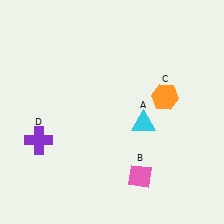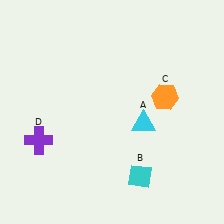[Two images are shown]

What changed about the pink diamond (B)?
In Image 1, B is pink. In Image 2, it changed to cyan.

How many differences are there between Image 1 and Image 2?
There is 1 difference between the two images.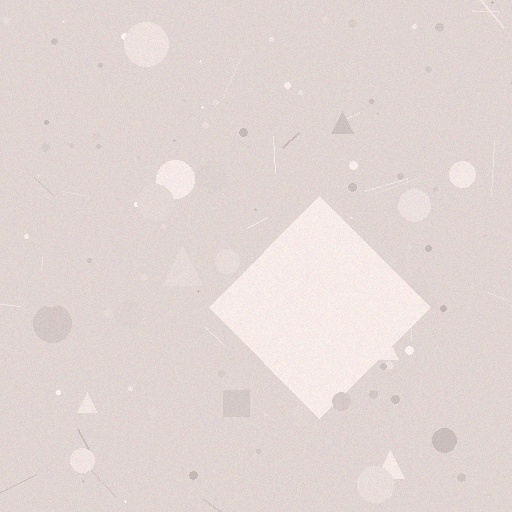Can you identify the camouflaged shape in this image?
The camouflaged shape is a diamond.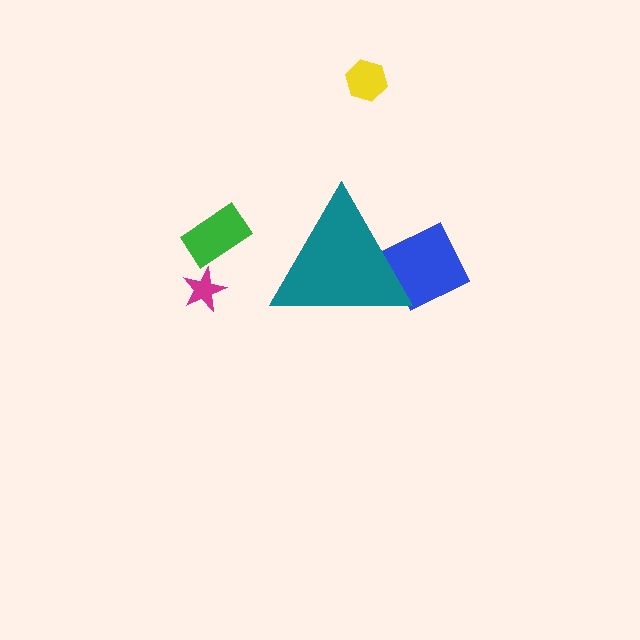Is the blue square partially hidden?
Yes, the blue square is partially hidden behind the teal triangle.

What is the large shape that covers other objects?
A teal triangle.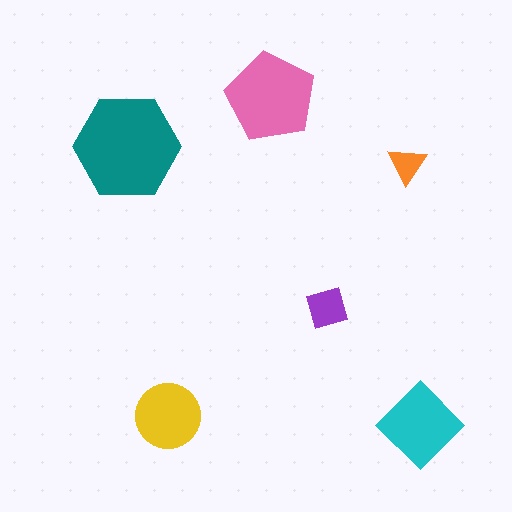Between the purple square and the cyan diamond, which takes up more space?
The cyan diamond.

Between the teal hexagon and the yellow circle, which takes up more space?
The teal hexagon.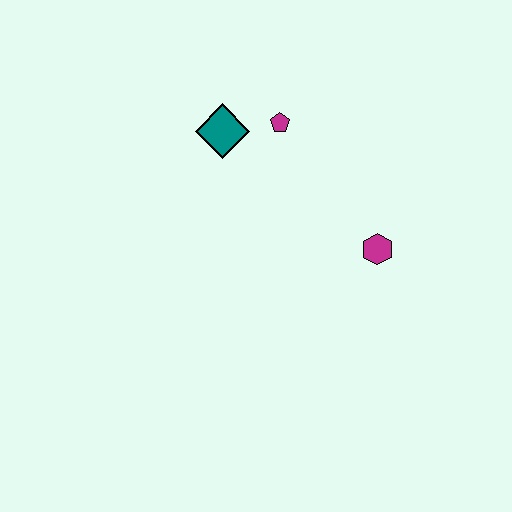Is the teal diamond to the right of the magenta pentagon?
No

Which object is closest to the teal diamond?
The magenta pentagon is closest to the teal diamond.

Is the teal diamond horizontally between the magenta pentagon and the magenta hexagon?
No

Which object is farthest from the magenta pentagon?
The magenta hexagon is farthest from the magenta pentagon.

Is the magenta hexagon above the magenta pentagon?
No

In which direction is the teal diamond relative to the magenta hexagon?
The teal diamond is to the left of the magenta hexagon.